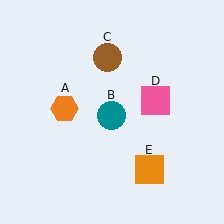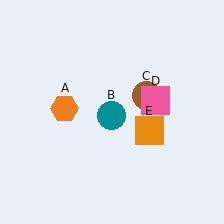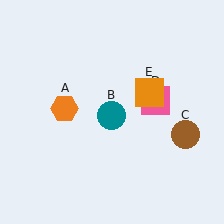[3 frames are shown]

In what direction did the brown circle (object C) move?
The brown circle (object C) moved down and to the right.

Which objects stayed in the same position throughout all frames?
Orange hexagon (object A) and teal circle (object B) and pink square (object D) remained stationary.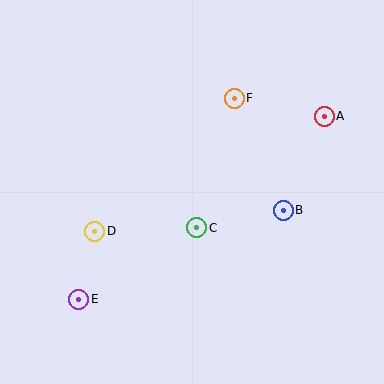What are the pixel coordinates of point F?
Point F is at (234, 98).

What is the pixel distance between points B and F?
The distance between B and F is 122 pixels.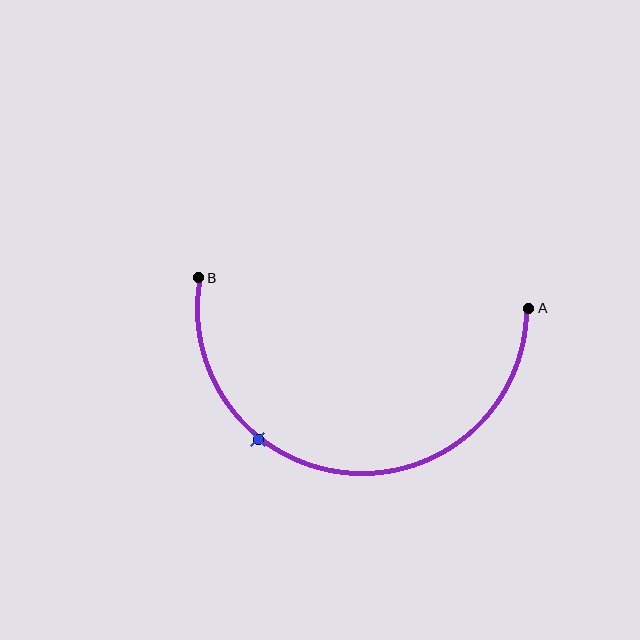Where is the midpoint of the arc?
The arc midpoint is the point on the curve farthest from the straight line joining A and B. It sits below that line.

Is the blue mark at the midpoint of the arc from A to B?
No. The blue mark lies on the arc but is closer to endpoint B. The arc midpoint would be at the point on the curve equidistant along the arc from both A and B.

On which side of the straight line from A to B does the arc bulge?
The arc bulges below the straight line connecting A and B.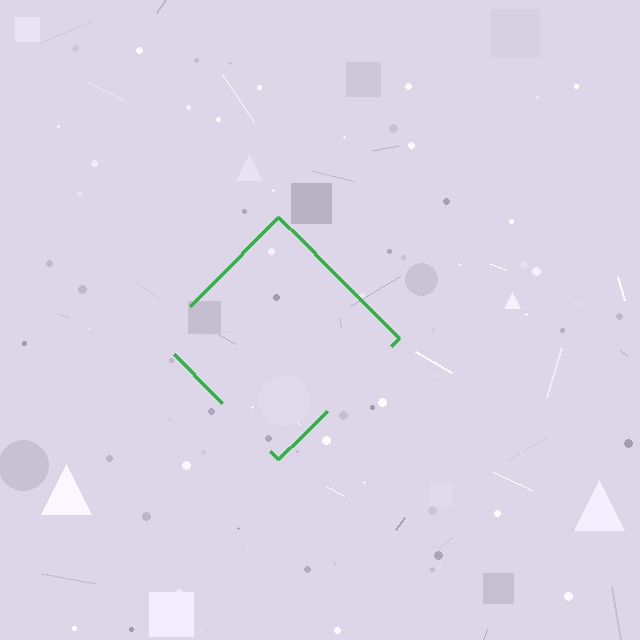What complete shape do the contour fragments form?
The contour fragments form a diamond.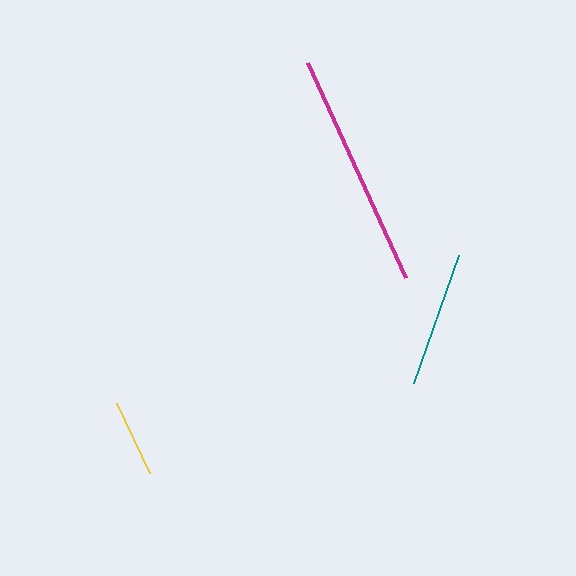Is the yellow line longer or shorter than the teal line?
The teal line is longer than the yellow line.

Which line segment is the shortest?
The yellow line is the shortest at approximately 78 pixels.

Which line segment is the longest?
The magenta line is the longest at approximately 236 pixels.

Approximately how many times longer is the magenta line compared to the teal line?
The magenta line is approximately 1.7 times the length of the teal line.